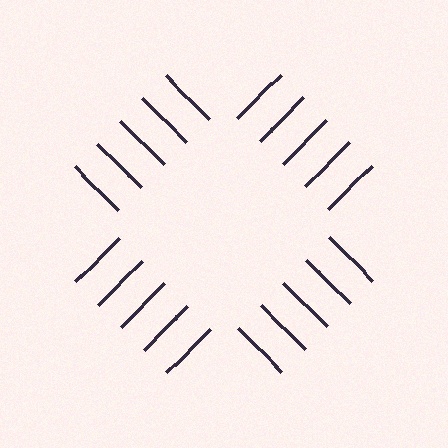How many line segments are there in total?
20 — 5 along each of the 4 edges.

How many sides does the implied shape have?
4 sides — the line-ends trace a square.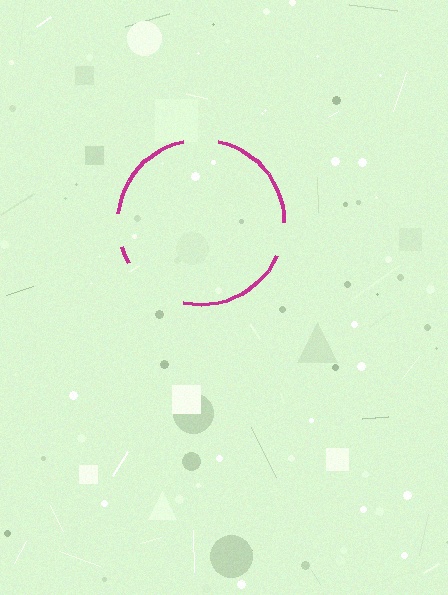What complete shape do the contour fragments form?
The contour fragments form a circle.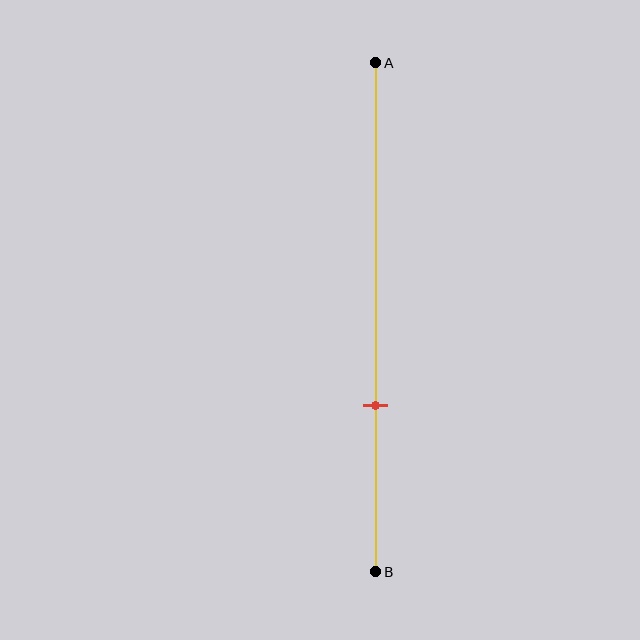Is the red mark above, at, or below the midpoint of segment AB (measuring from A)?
The red mark is below the midpoint of segment AB.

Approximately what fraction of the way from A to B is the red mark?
The red mark is approximately 65% of the way from A to B.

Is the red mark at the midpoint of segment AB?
No, the mark is at about 65% from A, not at the 50% midpoint.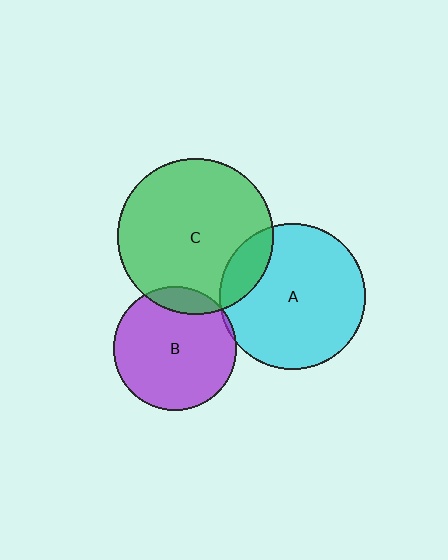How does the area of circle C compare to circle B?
Approximately 1.6 times.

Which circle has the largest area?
Circle C (green).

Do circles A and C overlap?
Yes.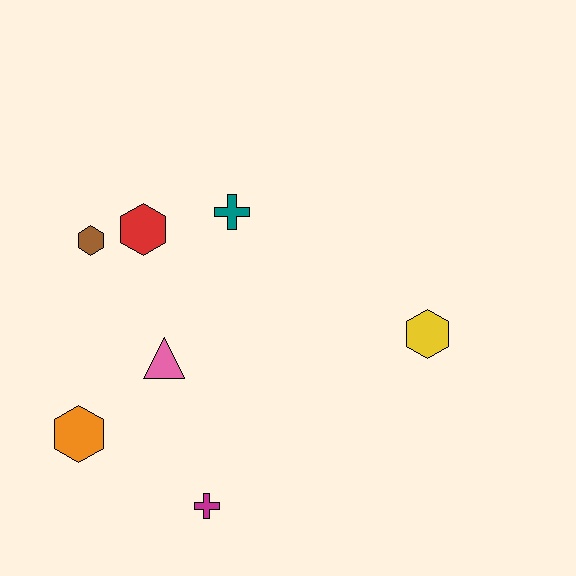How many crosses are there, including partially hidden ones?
There are 2 crosses.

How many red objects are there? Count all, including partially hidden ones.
There is 1 red object.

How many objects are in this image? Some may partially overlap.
There are 7 objects.